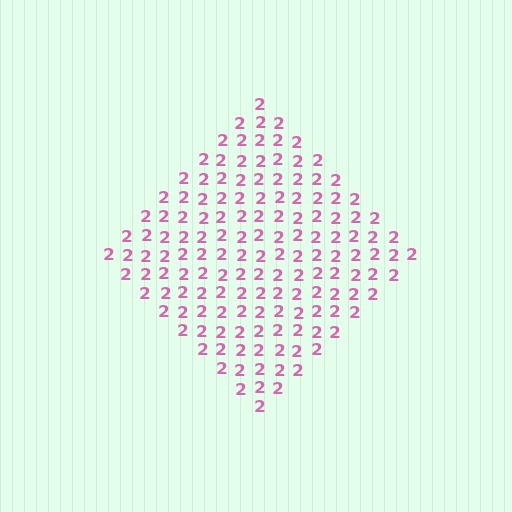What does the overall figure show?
The overall figure shows a diamond.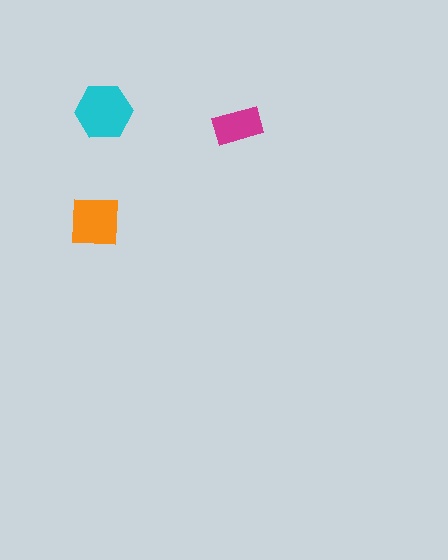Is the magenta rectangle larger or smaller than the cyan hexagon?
Smaller.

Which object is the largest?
The cyan hexagon.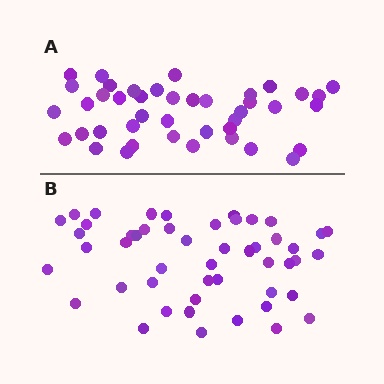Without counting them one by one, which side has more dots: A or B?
Region B (the bottom region) has more dots.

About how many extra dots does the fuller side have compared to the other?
Region B has roughly 8 or so more dots than region A.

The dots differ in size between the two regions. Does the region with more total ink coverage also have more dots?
No. Region A has more total ink coverage because its dots are larger, but region B actually contains more individual dots. Total area can be misleading — the number of items is what matters here.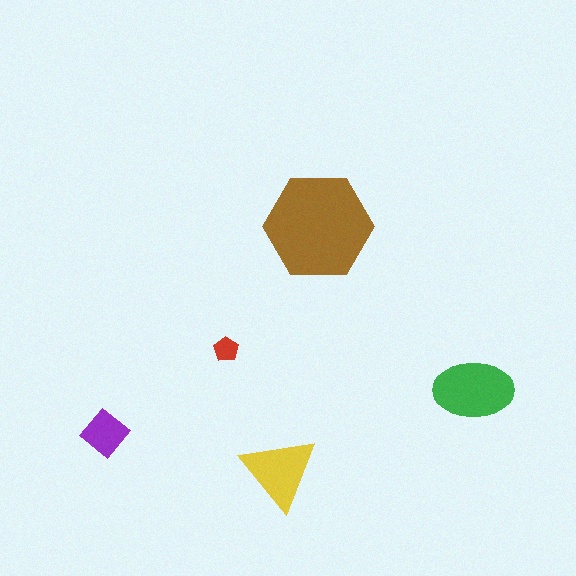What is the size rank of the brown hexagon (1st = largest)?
1st.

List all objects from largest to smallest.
The brown hexagon, the green ellipse, the yellow triangle, the purple diamond, the red pentagon.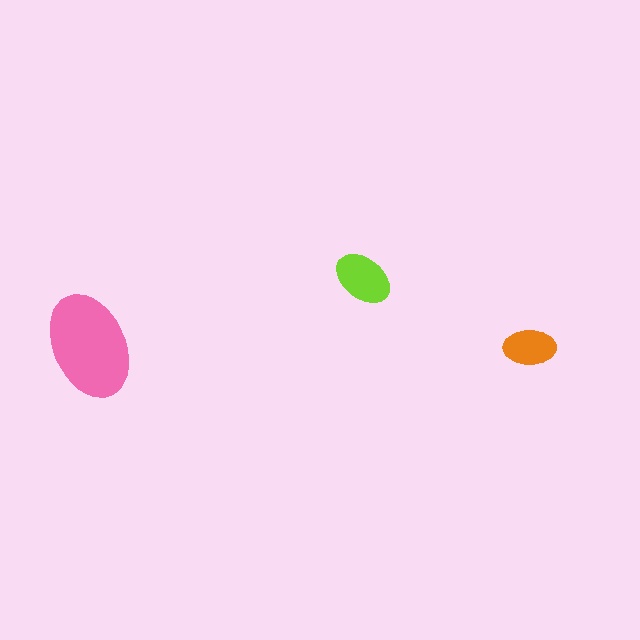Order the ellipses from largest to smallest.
the pink one, the lime one, the orange one.